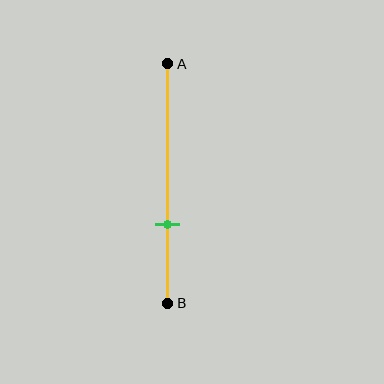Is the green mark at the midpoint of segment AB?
No, the mark is at about 65% from A, not at the 50% midpoint.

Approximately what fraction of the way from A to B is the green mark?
The green mark is approximately 65% of the way from A to B.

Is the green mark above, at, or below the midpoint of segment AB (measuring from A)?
The green mark is below the midpoint of segment AB.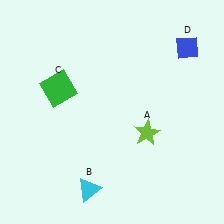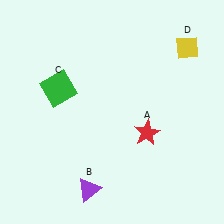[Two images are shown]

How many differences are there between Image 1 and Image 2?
There are 3 differences between the two images.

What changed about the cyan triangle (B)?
In Image 1, B is cyan. In Image 2, it changed to purple.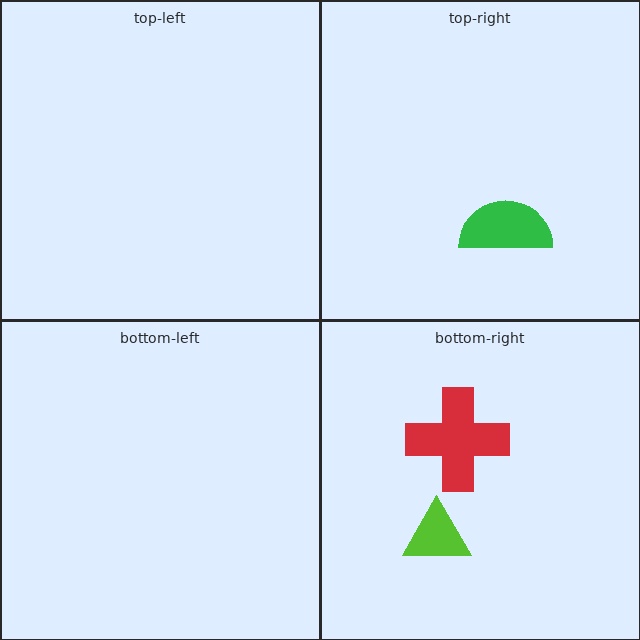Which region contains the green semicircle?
The top-right region.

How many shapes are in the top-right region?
1.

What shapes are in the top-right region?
The green semicircle.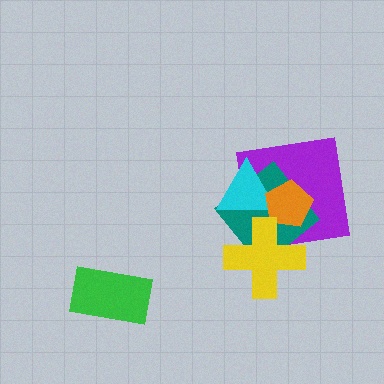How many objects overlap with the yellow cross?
3 objects overlap with the yellow cross.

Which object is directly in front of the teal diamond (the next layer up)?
The cyan triangle is directly in front of the teal diamond.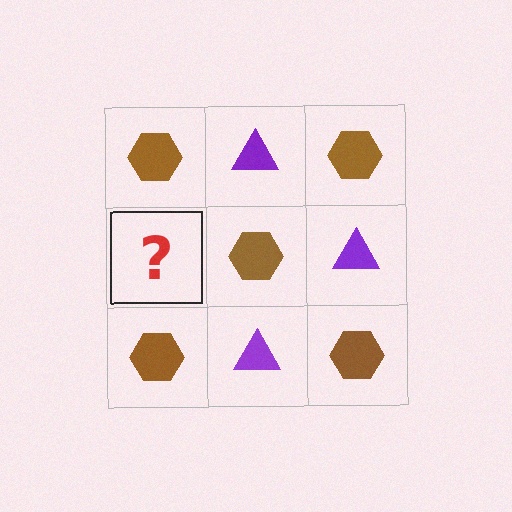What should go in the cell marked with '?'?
The missing cell should contain a purple triangle.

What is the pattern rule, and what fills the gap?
The rule is that it alternates brown hexagon and purple triangle in a checkerboard pattern. The gap should be filled with a purple triangle.